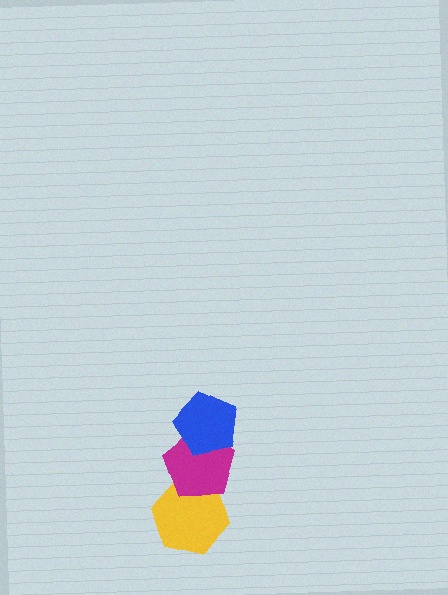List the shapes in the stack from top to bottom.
From top to bottom: the blue pentagon, the magenta pentagon, the yellow hexagon.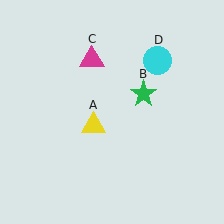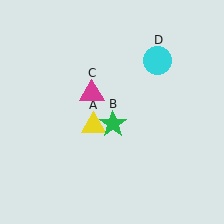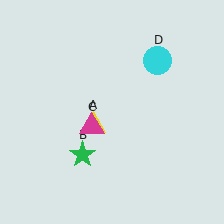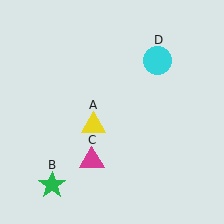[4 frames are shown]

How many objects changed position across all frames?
2 objects changed position: green star (object B), magenta triangle (object C).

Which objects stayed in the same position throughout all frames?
Yellow triangle (object A) and cyan circle (object D) remained stationary.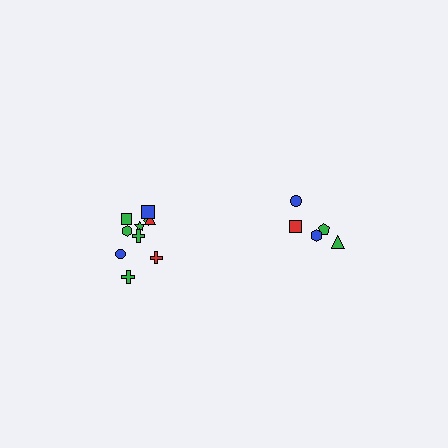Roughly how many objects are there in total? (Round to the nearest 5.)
Roughly 15 objects in total.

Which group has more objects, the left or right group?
The left group.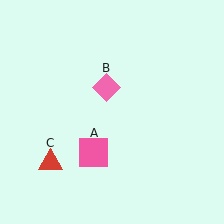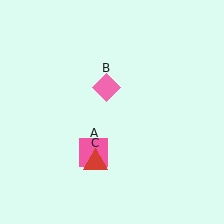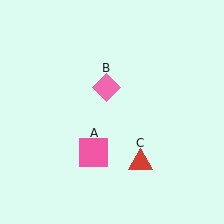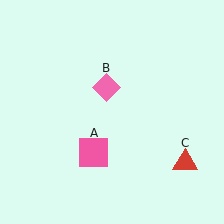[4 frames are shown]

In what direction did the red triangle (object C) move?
The red triangle (object C) moved right.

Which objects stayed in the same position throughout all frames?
Pink square (object A) and pink diamond (object B) remained stationary.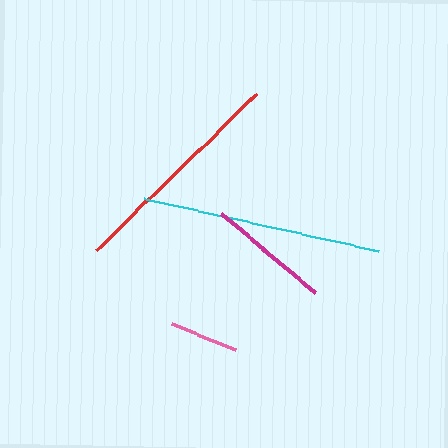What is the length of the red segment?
The red segment is approximately 223 pixels long.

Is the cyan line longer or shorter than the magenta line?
The cyan line is longer than the magenta line.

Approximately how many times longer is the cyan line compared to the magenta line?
The cyan line is approximately 2.0 times the length of the magenta line.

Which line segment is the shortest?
The pink line is the shortest at approximately 69 pixels.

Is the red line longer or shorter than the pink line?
The red line is longer than the pink line.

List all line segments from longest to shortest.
From longest to shortest: cyan, red, magenta, pink.